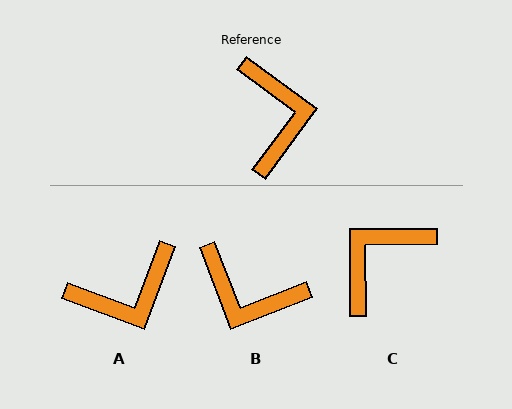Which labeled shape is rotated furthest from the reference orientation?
C, about 127 degrees away.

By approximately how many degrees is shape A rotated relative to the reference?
Approximately 74 degrees clockwise.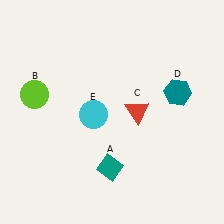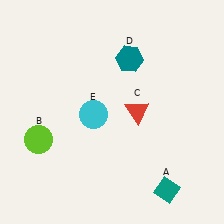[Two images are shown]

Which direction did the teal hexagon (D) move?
The teal hexagon (D) moved left.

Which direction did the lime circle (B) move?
The lime circle (B) moved down.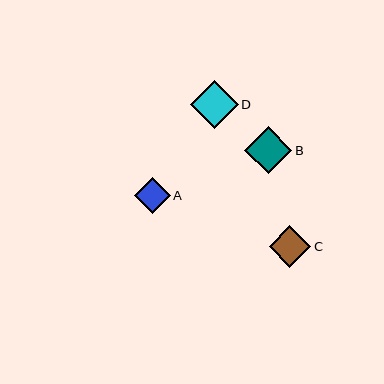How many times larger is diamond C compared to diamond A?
Diamond C is approximately 1.2 times the size of diamond A.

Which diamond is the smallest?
Diamond A is the smallest with a size of approximately 36 pixels.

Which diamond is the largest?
Diamond D is the largest with a size of approximately 48 pixels.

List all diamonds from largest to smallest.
From largest to smallest: D, B, C, A.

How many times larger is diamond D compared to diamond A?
Diamond D is approximately 1.3 times the size of diamond A.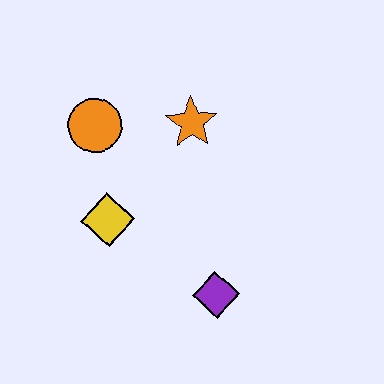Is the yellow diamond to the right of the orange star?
No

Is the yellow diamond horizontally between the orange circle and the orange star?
Yes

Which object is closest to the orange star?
The orange circle is closest to the orange star.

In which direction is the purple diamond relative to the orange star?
The purple diamond is below the orange star.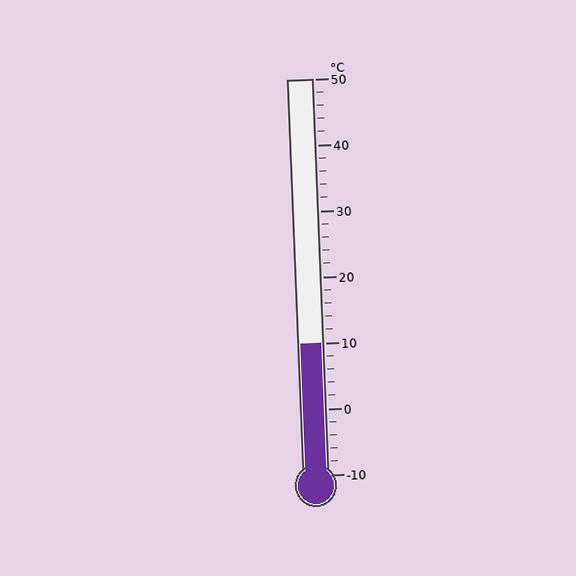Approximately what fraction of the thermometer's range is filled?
The thermometer is filled to approximately 35% of its range.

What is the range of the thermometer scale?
The thermometer scale ranges from -10°C to 50°C.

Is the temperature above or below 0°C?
The temperature is above 0°C.